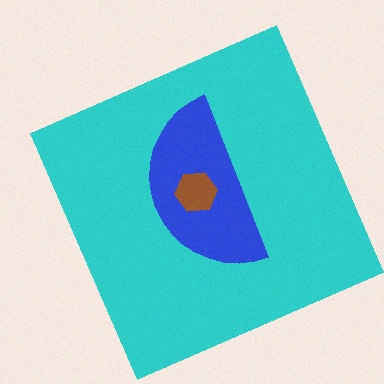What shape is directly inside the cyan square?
The blue semicircle.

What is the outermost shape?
The cyan square.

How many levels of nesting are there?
3.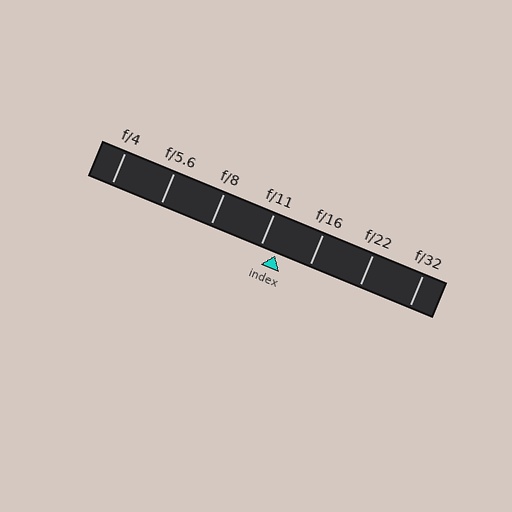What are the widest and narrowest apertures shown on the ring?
The widest aperture shown is f/4 and the narrowest is f/32.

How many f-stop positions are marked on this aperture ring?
There are 7 f-stop positions marked.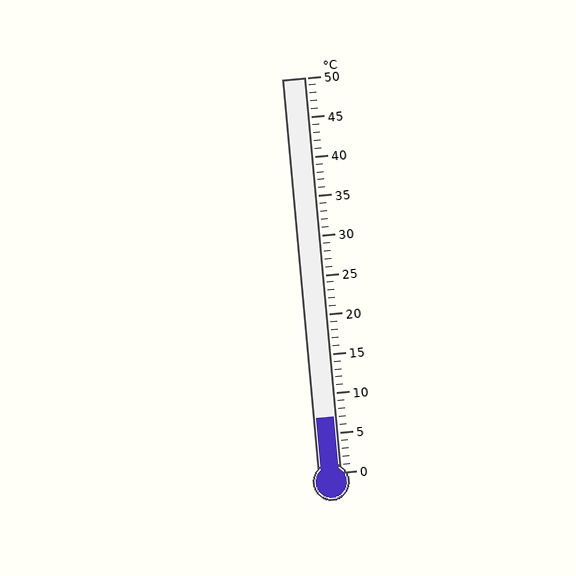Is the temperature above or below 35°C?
The temperature is below 35°C.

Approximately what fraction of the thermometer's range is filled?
The thermometer is filled to approximately 15% of its range.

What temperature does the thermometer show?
The thermometer shows approximately 7°C.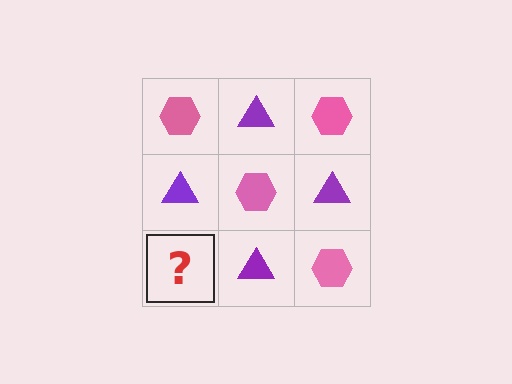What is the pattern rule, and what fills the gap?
The rule is that it alternates pink hexagon and purple triangle in a checkerboard pattern. The gap should be filled with a pink hexagon.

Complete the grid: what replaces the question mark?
The question mark should be replaced with a pink hexagon.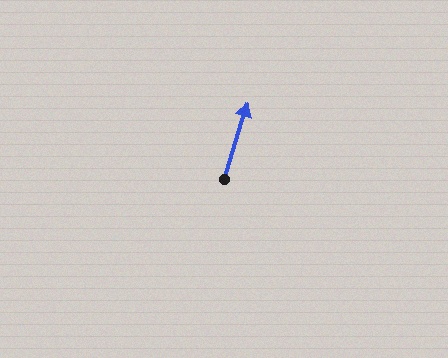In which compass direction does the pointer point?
North.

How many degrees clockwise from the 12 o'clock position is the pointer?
Approximately 17 degrees.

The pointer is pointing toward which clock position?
Roughly 1 o'clock.